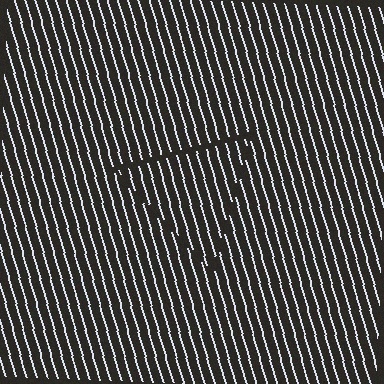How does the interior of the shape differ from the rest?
The interior of the shape contains the same grating, shifted by half a period — the contour is defined by the phase discontinuity where line-ends from the inner and outer gratings abut.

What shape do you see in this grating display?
An illusory triangle. The interior of the shape contains the same grating, shifted by half a period — the contour is defined by the phase discontinuity where line-ends from the inner and outer gratings abut.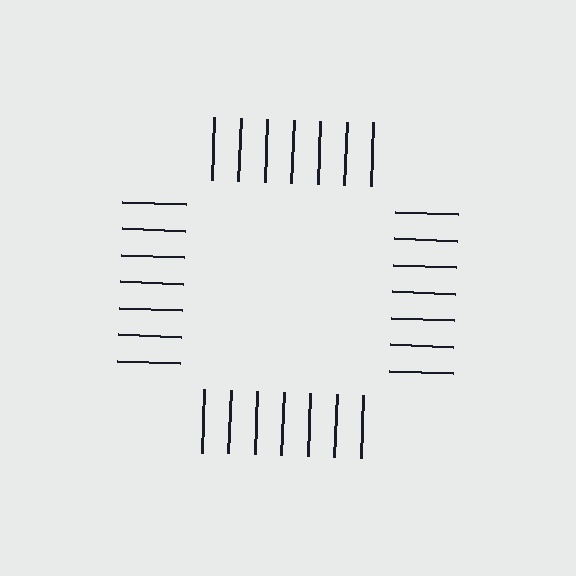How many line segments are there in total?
28 — 7 along each of the 4 edges.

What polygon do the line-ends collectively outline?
An illusory square — the line segments terminate on its edges but no continuous stroke is drawn.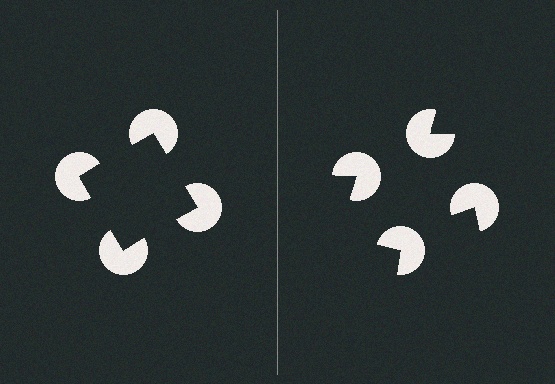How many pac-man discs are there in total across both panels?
8 — 4 on each side.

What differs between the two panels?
The pac-man discs are positioned identically on both sides; only the wedge orientations differ. On the left they align to a square; on the right they are misaligned.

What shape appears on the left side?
An illusory square.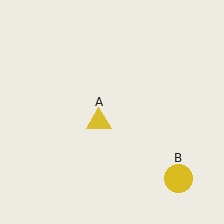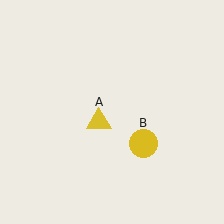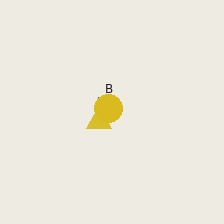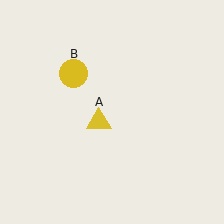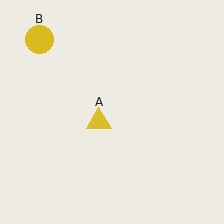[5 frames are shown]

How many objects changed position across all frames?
1 object changed position: yellow circle (object B).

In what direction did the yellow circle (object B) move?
The yellow circle (object B) moved up and to the left.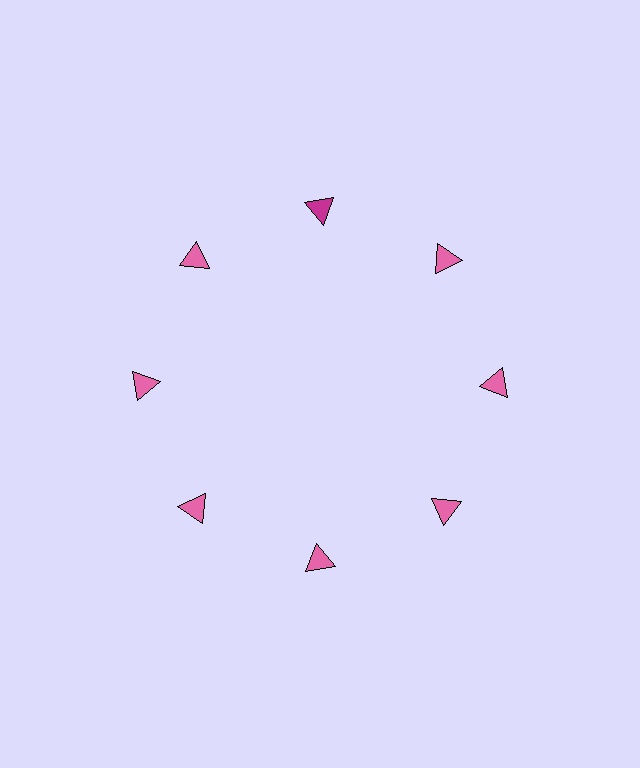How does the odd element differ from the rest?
It has a different color: magenta instead of pink.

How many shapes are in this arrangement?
There are 8 shapes arranged in a ring pattern.